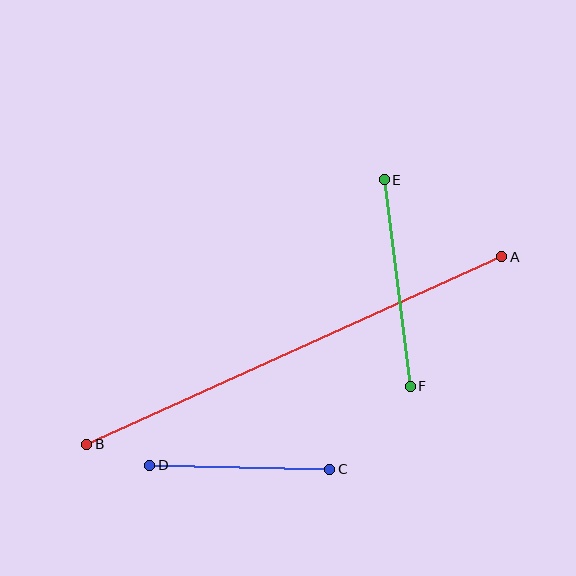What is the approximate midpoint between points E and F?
The midpoint is at approximately (397, 283) pixels.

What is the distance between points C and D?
The distance is approximately 180 pixels.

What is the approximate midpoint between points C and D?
The midpoint is at approximately (240, 467) pixels.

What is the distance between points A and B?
The distance is approximately 455 pixels.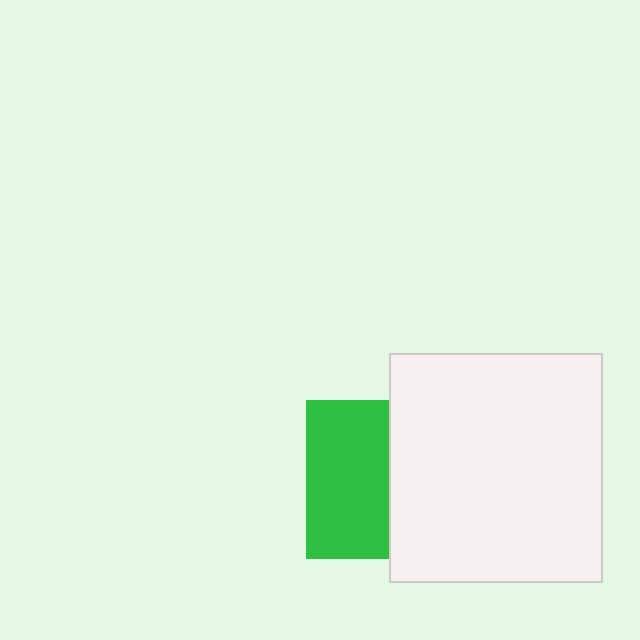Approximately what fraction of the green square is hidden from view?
Roughly 48% of the green square is hidden behind the white rectangle.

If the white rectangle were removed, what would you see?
You would see the complete green square.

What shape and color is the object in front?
The object in front is a white rectangle.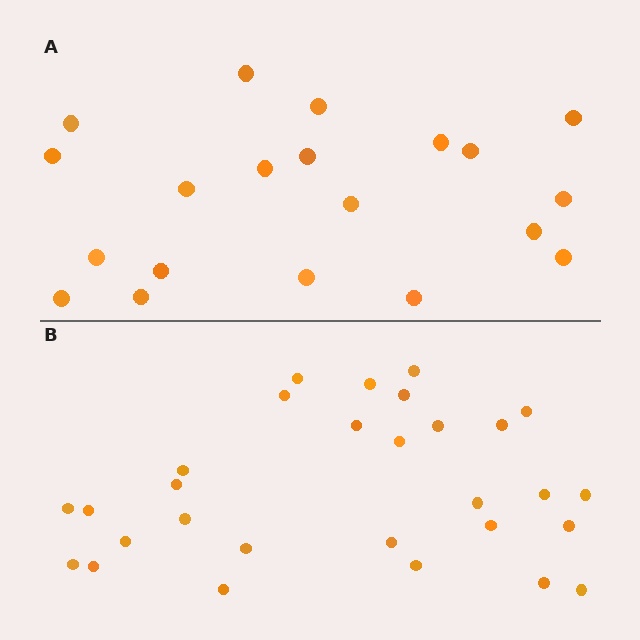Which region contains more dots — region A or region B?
Region B (the bottom region) has more dots.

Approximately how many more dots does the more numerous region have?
Region B has roughly 8 or so more dots than region A.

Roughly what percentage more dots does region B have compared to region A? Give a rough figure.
About 45% more.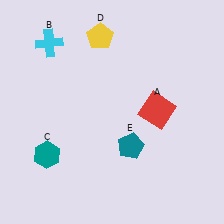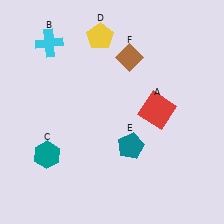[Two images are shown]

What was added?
A brown diamond (F) was added in Image 2.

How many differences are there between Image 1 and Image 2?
There is 1 difference between the two images.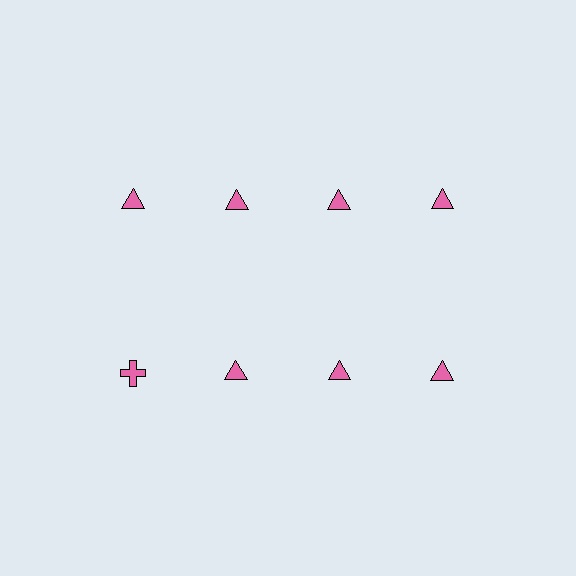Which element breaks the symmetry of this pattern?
The pink cross in the second row, leftmost column breaks the symmetry. All other shapes are pink triangles.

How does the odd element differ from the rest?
It has a different shape: cross instead of triangle.